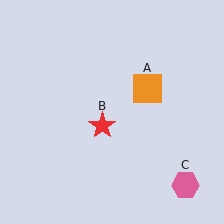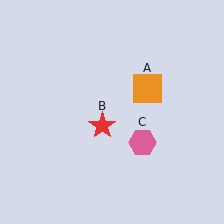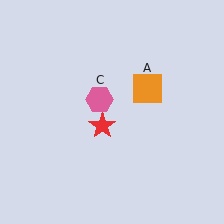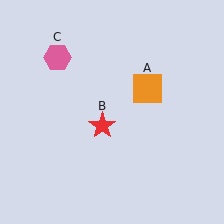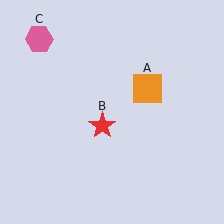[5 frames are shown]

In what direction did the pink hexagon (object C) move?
The pink hexagon (object C) moved up and to the left.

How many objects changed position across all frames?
1 object changed position: pink hexagon (object C).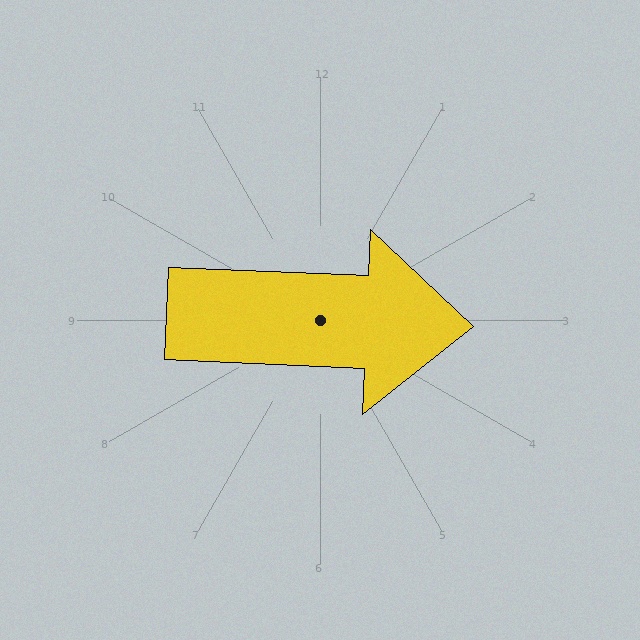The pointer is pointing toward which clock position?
Roughly 3 o'clock.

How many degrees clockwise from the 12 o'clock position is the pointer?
Approximately 92 degrees.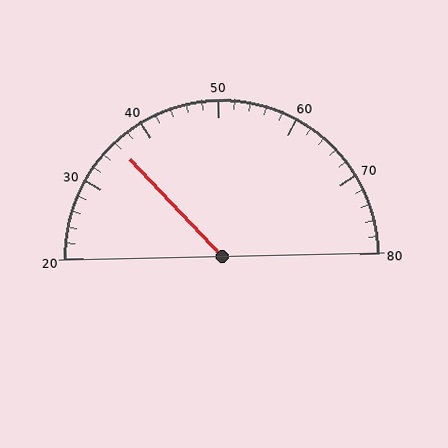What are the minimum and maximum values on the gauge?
The gauge ranges from 20 to 80.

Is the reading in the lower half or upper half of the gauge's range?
The reading is in the lower half of the range (20 to 80).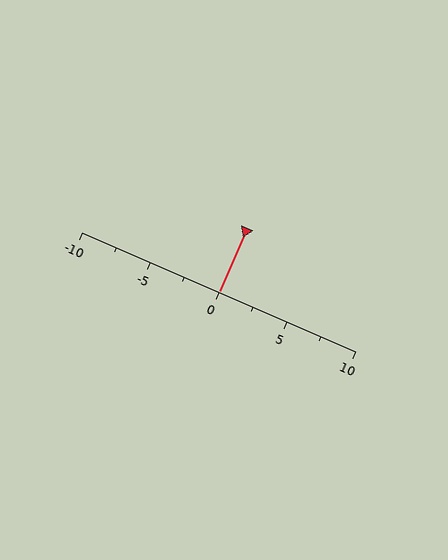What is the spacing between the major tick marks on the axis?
The major ticks are spaced 5 apart.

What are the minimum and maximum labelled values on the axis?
The axis runs from -10 to 10.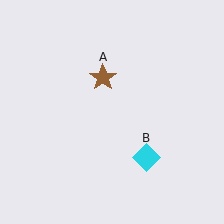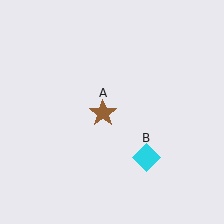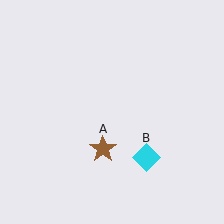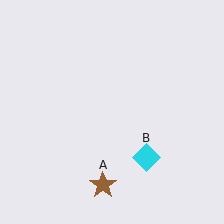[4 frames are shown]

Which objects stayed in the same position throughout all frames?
Cyan diamond (object B) remained stationary.